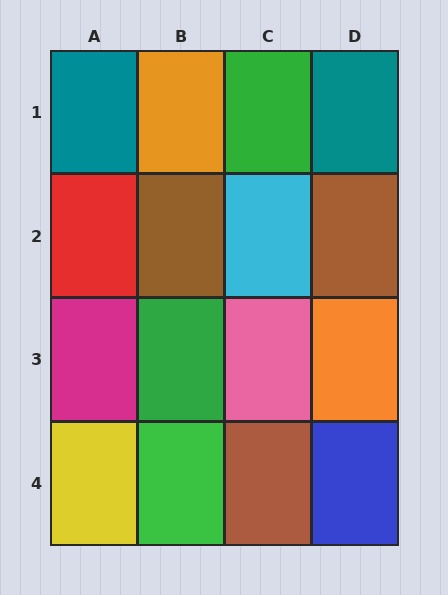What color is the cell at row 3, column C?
Pink.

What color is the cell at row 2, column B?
Brown.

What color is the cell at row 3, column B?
Green.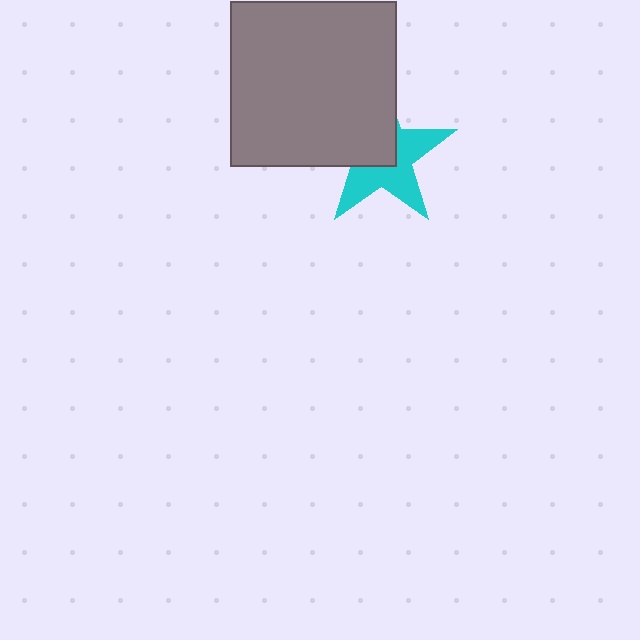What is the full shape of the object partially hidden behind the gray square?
The partially hidden object is a cyan star.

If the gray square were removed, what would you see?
You would see the complete cyan star.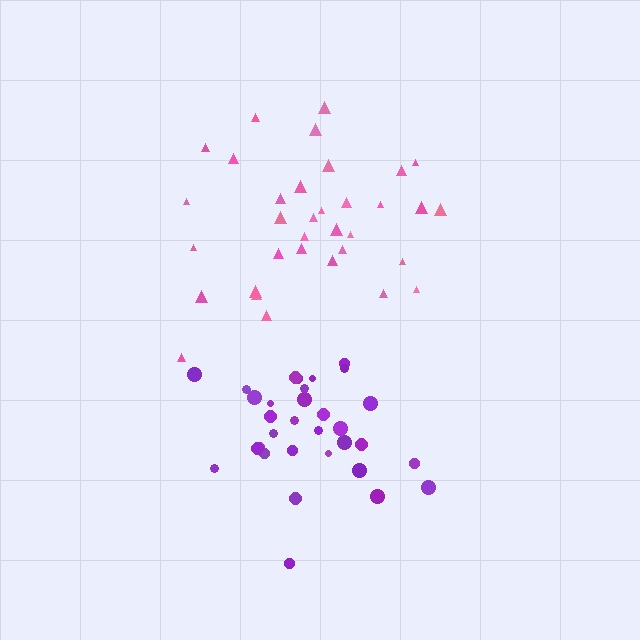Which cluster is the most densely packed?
Purple.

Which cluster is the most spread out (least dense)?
Pink.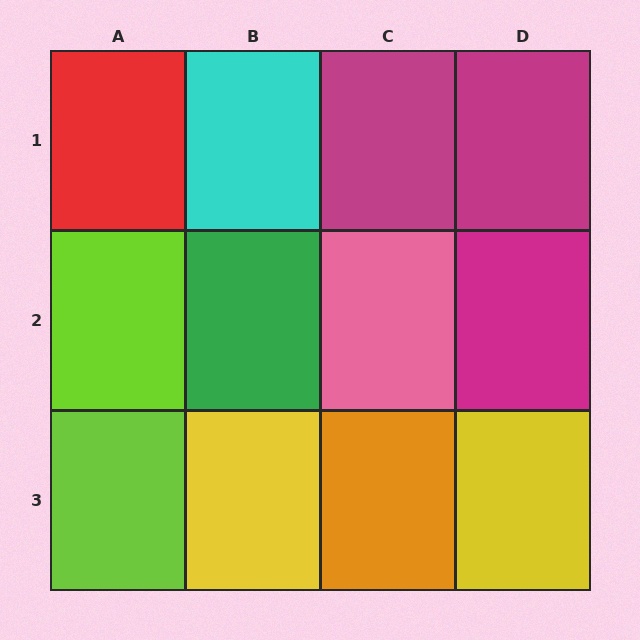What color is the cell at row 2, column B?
Green.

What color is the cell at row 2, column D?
Magenta.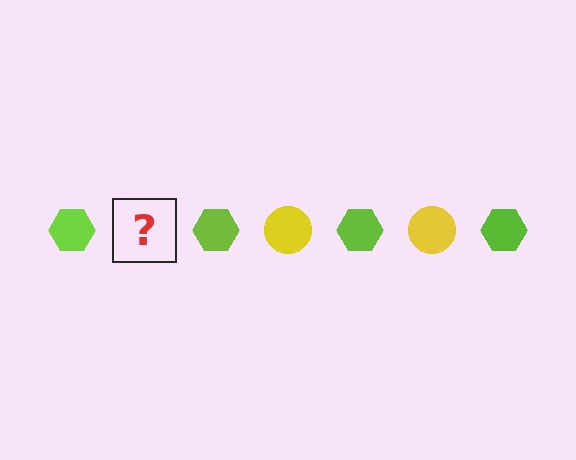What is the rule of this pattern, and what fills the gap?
The rule is that the pattern alternates between lime hexagon and yellow circle. The gap should be filled with a yellow circle.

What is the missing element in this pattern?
The missing element is a yellow circle.